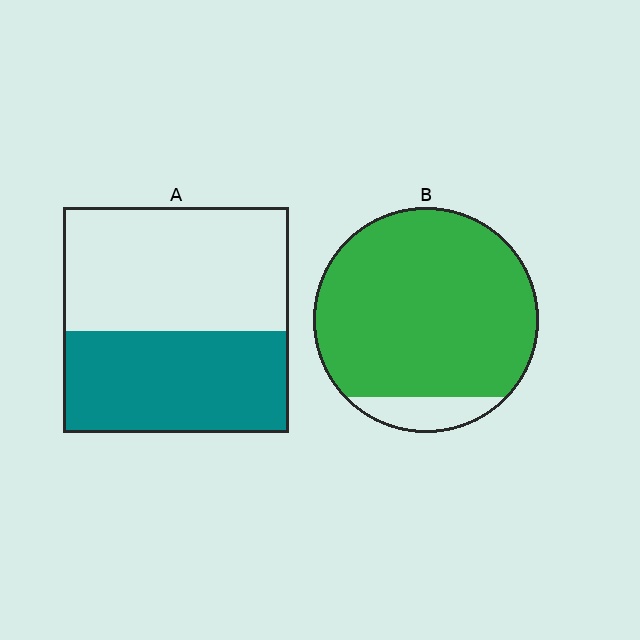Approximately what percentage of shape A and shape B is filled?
A is approximately 45% and B is approximately 90%.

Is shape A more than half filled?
No.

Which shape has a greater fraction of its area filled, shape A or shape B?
Shape B.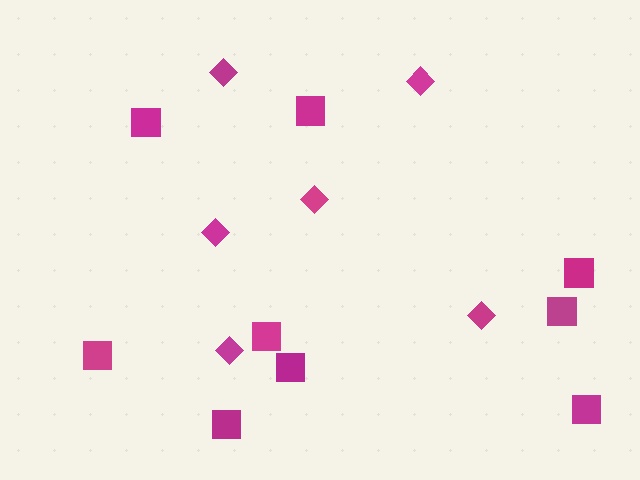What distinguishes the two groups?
There are 2 groups: one group of squares (9) and one group of diamonds (6).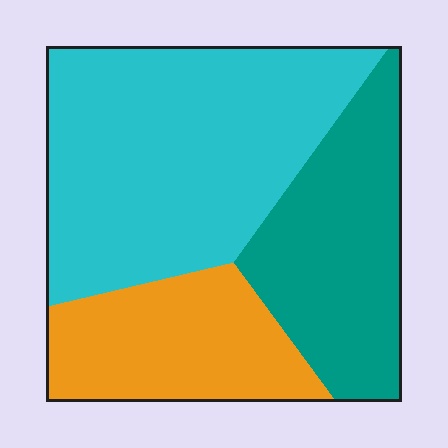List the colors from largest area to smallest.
From largest to smallest: cyan, teal, orange.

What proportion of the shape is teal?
Teal covers about 30% of the shape.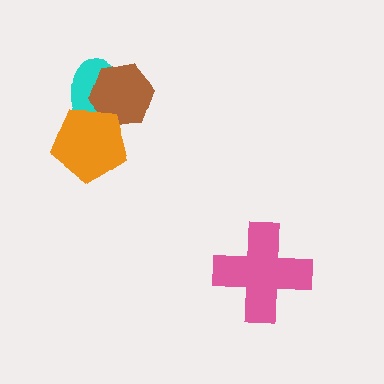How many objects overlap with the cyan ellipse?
2 objects overlap with the cyan ellipse.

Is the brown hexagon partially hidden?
Yes, it is partially covered by another shape.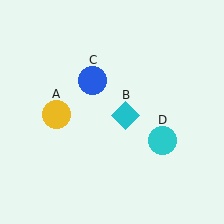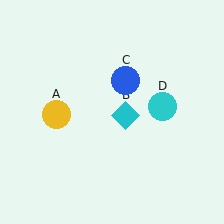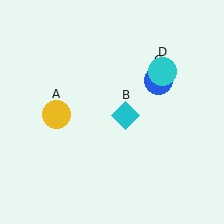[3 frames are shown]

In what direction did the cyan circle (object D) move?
The cyan circle (object D) moved up.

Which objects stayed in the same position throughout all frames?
Yellow circle (object A) and cyan diamond (object B) remained stationary.